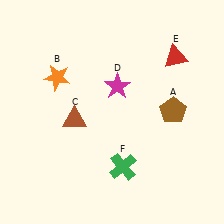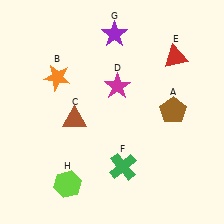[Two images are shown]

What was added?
A purple star (G), a lime hexagon (H) were added in Image 2.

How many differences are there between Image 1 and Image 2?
There are 2 differences between the two images.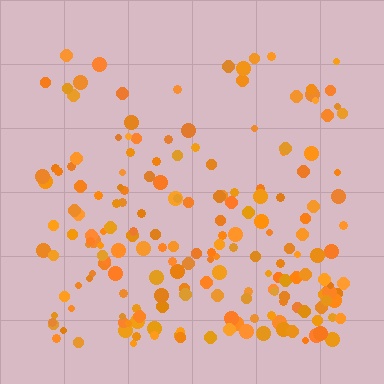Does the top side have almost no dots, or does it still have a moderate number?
Still a moderate number, just noticeably fewer than the bottom.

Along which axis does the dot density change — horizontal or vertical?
Vertical.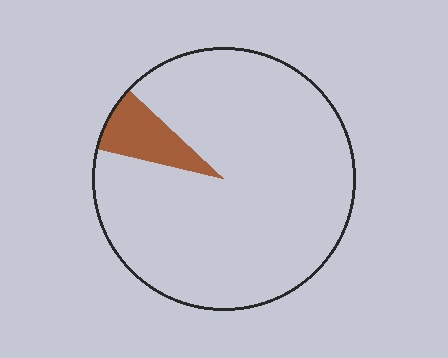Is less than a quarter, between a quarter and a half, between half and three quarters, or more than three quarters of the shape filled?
Less than a quarter.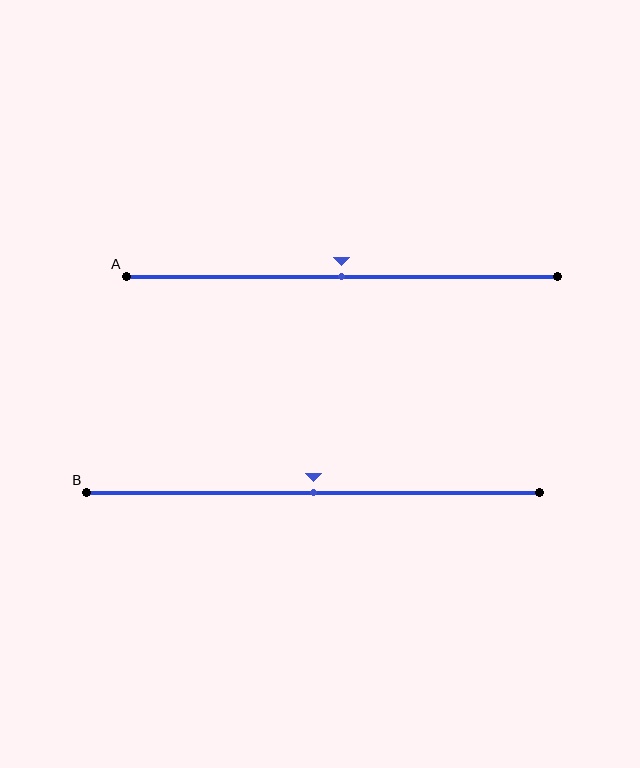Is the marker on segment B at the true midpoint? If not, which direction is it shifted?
Yes, the marker on segment B is at the true midpoint.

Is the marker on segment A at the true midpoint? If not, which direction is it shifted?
Yes, the marker on segment A is at the true midpoint.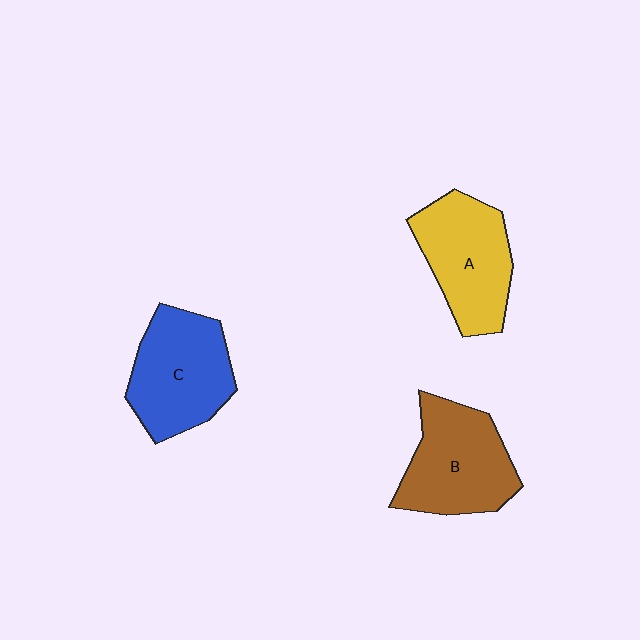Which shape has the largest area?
Shape B (brown).